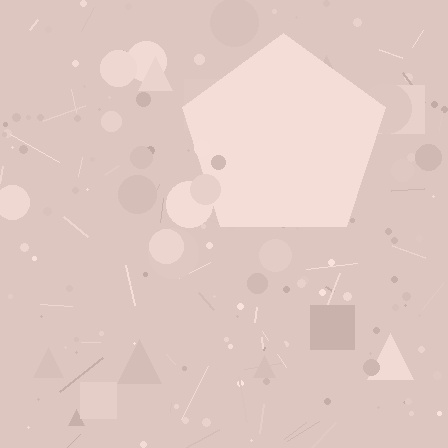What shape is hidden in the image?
A pentagon is hidden in the image.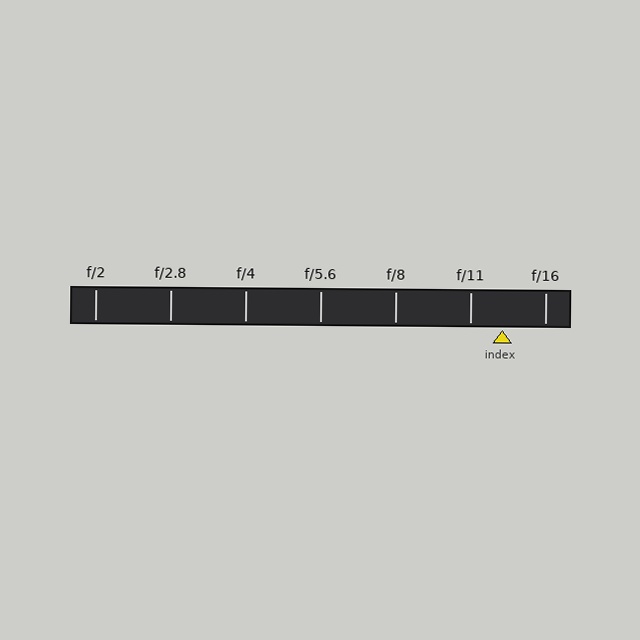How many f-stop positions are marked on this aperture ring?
There are 7 f-stop positions marked.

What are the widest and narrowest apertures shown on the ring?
The widest aperture shown is f/2 and the narrowest is f/16.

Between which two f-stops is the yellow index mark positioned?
The index mark is between f/11 and f/16.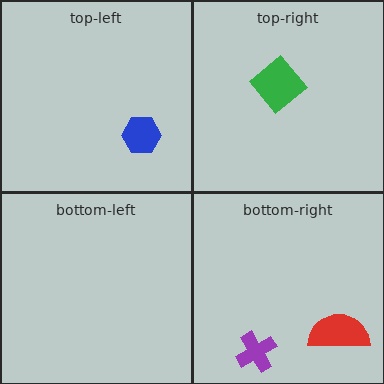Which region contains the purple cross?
The bottom-right region.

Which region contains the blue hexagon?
The top-left region.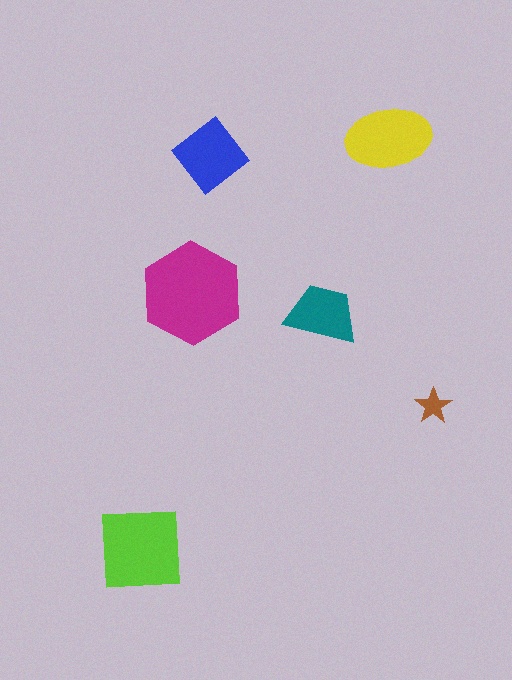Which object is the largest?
The magenta hexagon.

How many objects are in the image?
There are 6 objects in the image.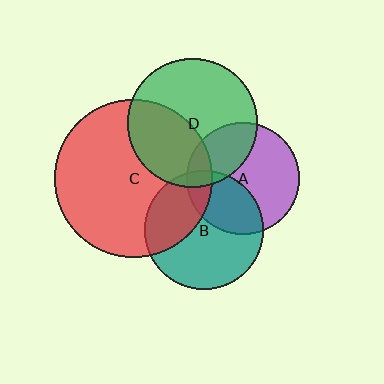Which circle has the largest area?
Circle C (red).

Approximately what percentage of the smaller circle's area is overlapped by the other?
Approximately 15%.